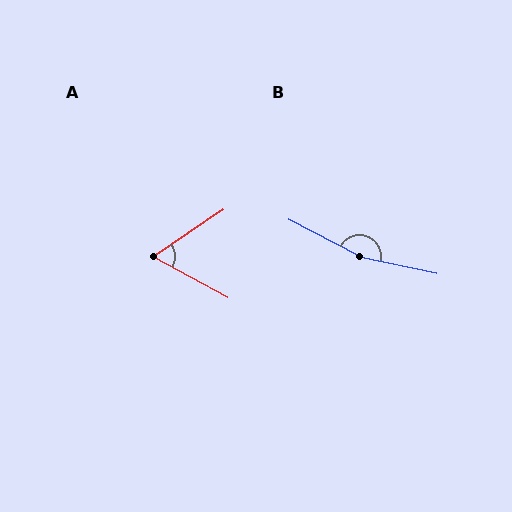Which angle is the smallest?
A, at approximately 62 degrees.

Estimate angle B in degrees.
Approximately 165 degrees.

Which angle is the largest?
B, at approximately 165 degrees.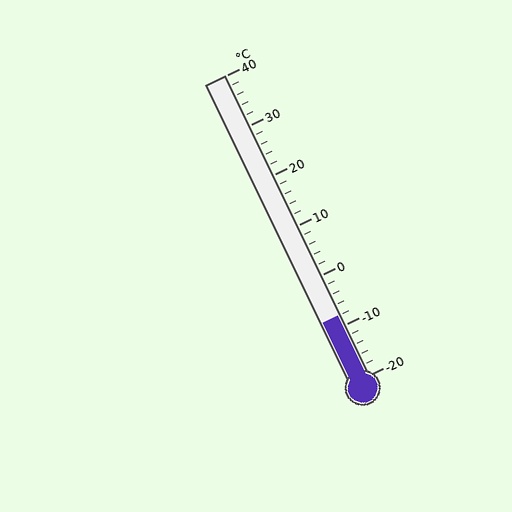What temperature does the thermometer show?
The thermometer shows approximately -8°C.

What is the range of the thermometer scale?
The thermometer scale ranges from -20°C to 40°C.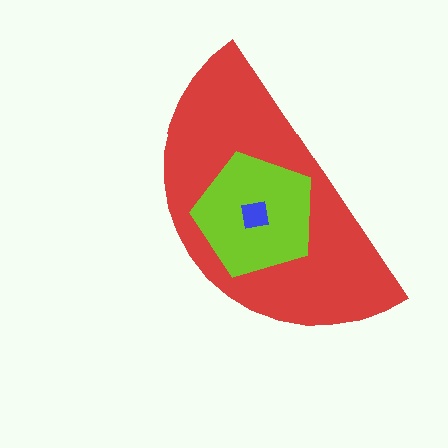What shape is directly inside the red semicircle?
The lime pentagon.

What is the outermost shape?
The red semicircle.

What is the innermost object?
The blue square.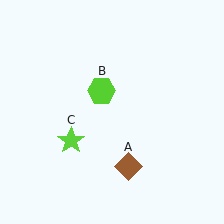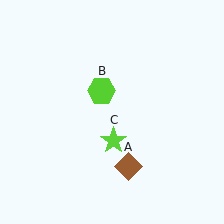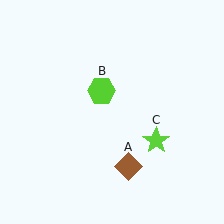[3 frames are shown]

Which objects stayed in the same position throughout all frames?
Brown diamond (object A) and lime hexagon (object B) remained stationary.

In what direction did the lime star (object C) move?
The lime star (object C) moved right.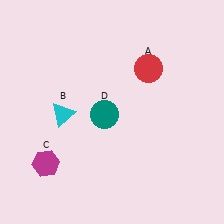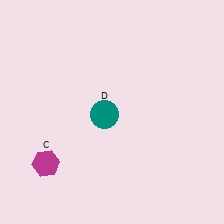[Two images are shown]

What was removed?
The cyan triangle (B), the red circle (A) were removed in Image 2.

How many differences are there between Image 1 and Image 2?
There are 2 differences between the two images.